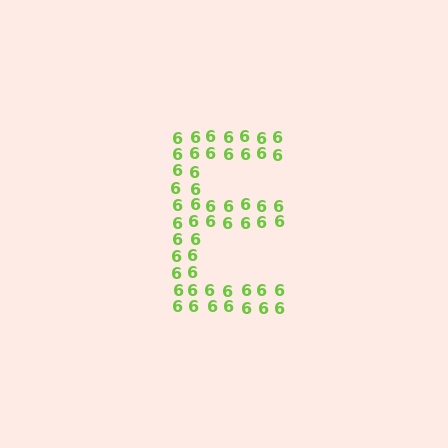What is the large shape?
The large shape is the letter E.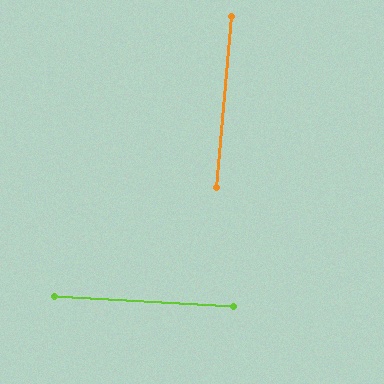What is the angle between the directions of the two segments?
Approximately 88 degrees.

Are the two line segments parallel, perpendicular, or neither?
Perpendicular — they meet at approximately 88°.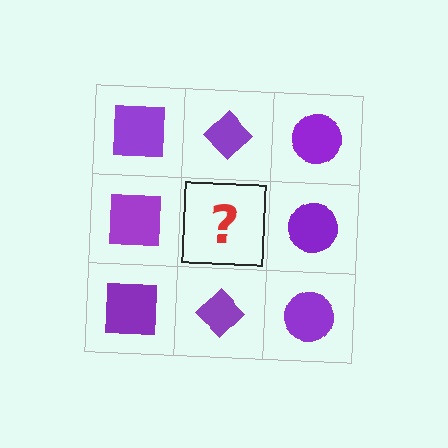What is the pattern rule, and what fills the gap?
The rule is that each column has a consistent shape. The gap should be filled with a purple diamond.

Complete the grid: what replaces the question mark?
The question mark should be replaced with a purple diamond.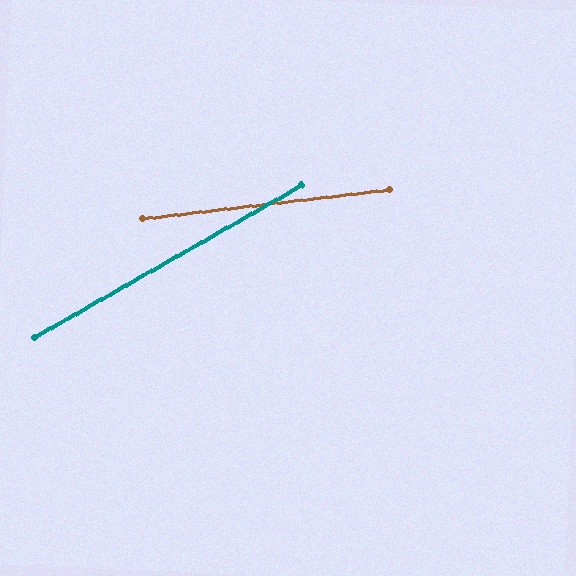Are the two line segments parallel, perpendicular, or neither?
Neither parallel nor perpendicular — they differ by about 23°.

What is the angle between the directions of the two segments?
Approximately 23 degrees.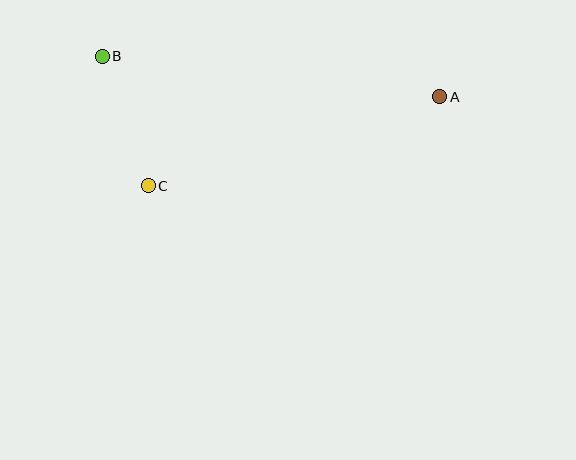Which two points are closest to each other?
Points B and C are closest to each other.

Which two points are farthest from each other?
Points A and B are farthest from each other.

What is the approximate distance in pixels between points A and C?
The distance between A and C is approximately 305 pixels.